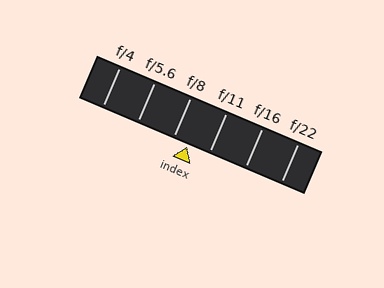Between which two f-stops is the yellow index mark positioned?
The index mark is between f/8 and f/11.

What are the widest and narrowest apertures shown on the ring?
The widest aperture shown is f/4 and the narrowest is f/22.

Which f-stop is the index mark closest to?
The index mark is closest to f/8.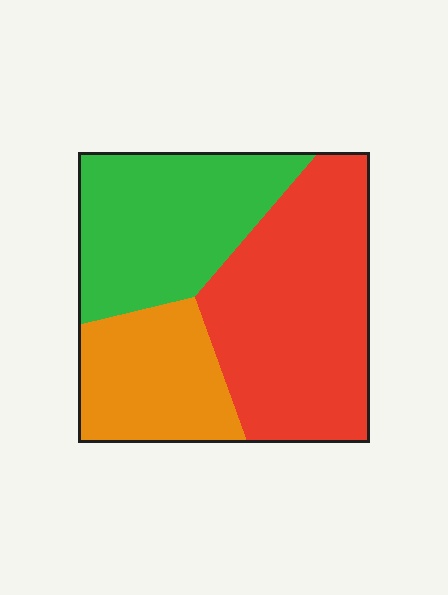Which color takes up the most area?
Red, at roughly 45%.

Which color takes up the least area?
Orange, at roughly 25%.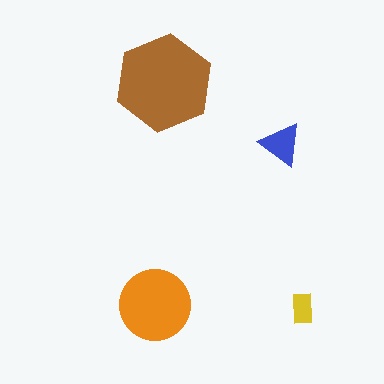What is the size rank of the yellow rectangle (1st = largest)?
4th.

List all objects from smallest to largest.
The yellow rectangle, the blue triangle, the orange circle, the brown hexagon.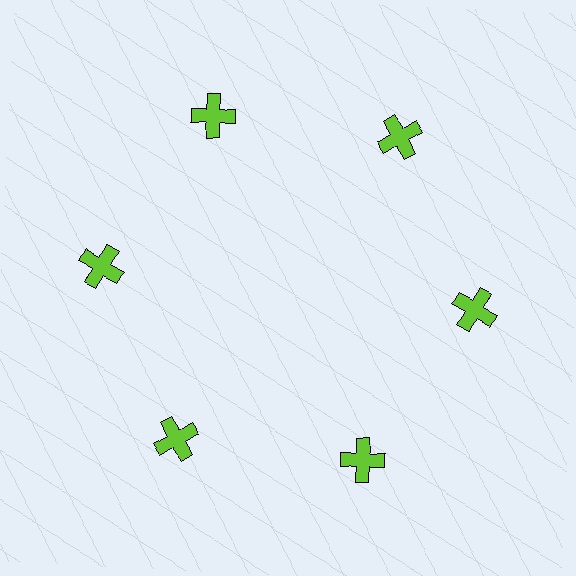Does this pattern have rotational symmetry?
Yes, this pattern has 6-fold rotational symmetry. It looks the same after rotating 60 degrees around the center.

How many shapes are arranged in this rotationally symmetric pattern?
There are 6 shapes, arranged in 6 groups of 1.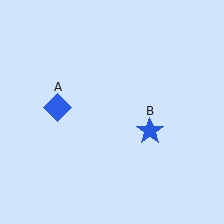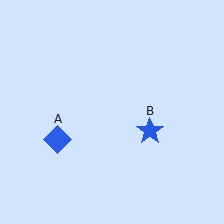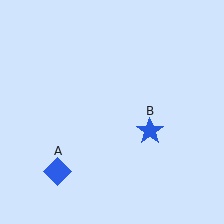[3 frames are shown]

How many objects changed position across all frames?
1 object changed position: blue diamond (object A).